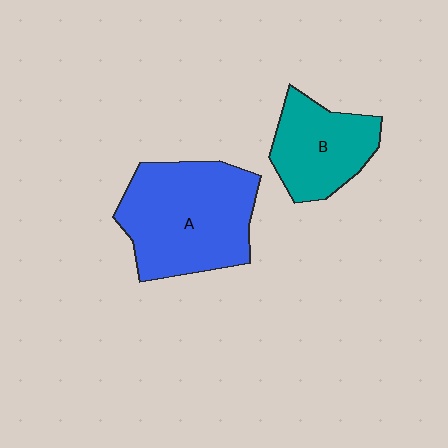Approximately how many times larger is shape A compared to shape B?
Approximately 1.6 times.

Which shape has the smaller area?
Shape B (teal).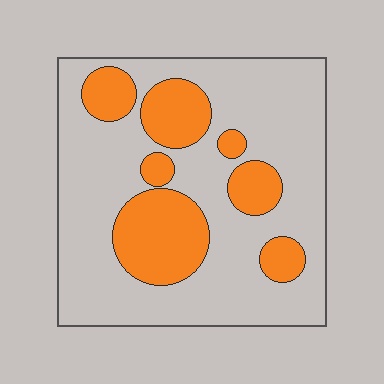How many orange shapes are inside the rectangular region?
7.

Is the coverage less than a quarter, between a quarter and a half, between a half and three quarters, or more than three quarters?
Between a quarter and a half.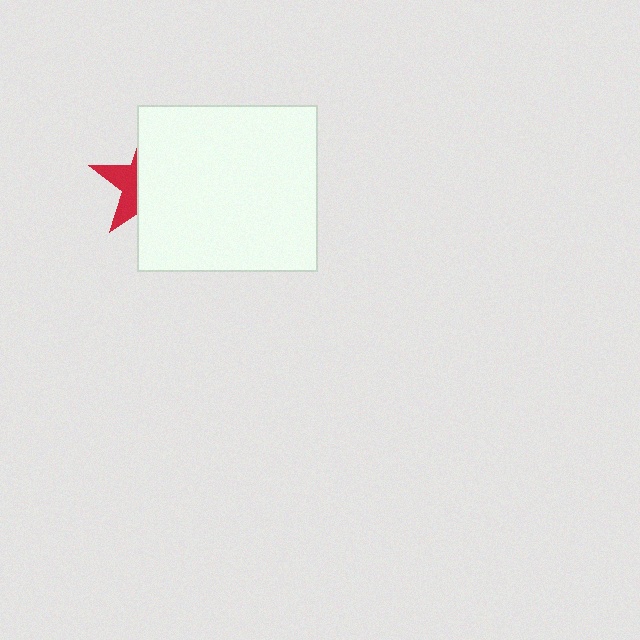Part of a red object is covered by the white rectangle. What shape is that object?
It is a star.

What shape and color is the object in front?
The object in front is a white rectangle.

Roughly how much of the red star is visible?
A small part of it is visible (roughly 36%).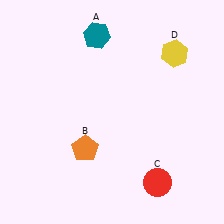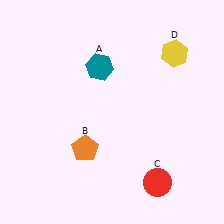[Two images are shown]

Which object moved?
The teal hexagon (A) moved down.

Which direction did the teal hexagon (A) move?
The teal hexagon (A) moved down.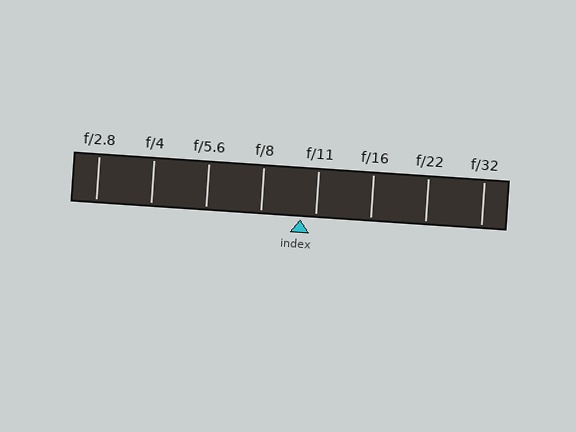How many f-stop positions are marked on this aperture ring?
There are 8 f-stop positions marked.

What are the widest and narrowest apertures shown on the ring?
The widest aperture shown is f/2.8 and the narrowest is f/32.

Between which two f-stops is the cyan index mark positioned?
The index mark is between f/8 and f/11.